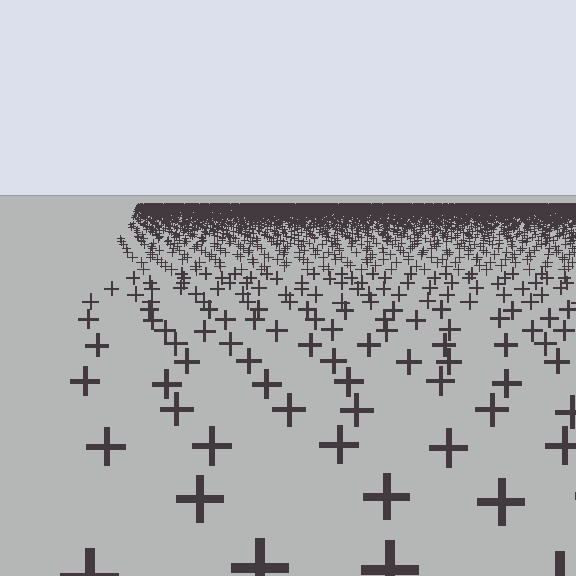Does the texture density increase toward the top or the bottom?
Density increases toward the top.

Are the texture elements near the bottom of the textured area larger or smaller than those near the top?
Larger. Near the bottom, elements are closer to the viewer and appear at a bigger on-screen size.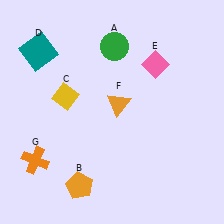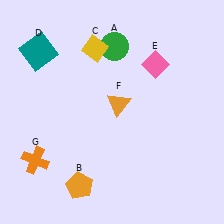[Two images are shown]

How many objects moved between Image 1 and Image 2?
1 object moved between the two images.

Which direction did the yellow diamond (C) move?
The yellow diamond (C) moved up.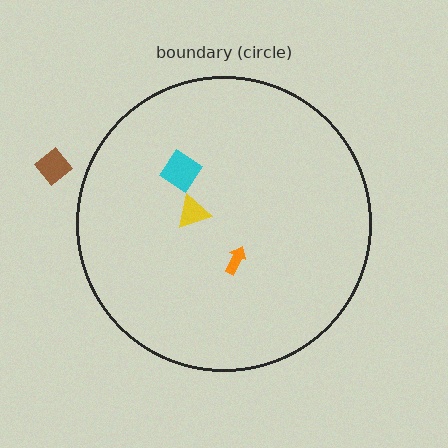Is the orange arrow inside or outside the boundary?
Inside.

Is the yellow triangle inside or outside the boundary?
Inside.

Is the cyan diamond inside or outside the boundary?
Inside.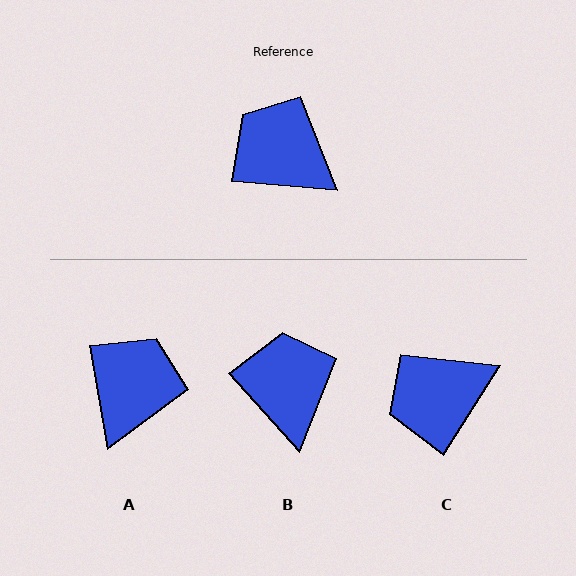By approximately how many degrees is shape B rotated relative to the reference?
Approximately 43 degrees clockwise.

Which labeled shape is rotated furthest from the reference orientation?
A, about 75 degrees away.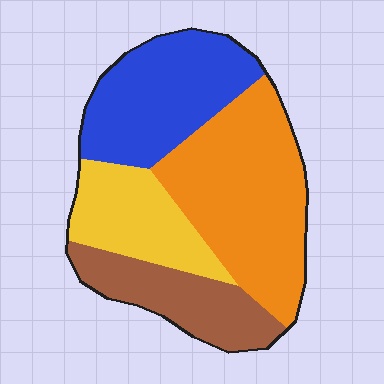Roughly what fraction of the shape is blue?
Blue takes up about one quarter (1/4) of the shape.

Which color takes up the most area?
Orange, at roughly 35%.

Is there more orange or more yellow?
Orange.